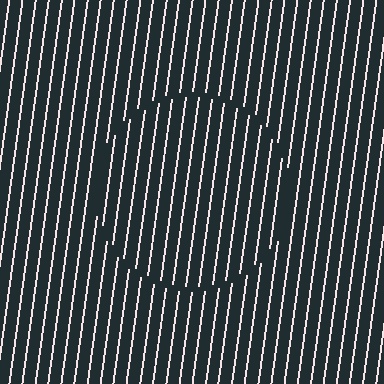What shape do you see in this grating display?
An illusory circle. The interior of the shape contains the same grating, shifted by half a period — the contour is defined by the phase discontinuity where line-ends from the inner and outer gratings abut.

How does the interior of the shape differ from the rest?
The interior of the shape contains the same grating, shifted by half a period — the contour is defined by the phase discontinuity where line-ends from the inner and outer gratings abut.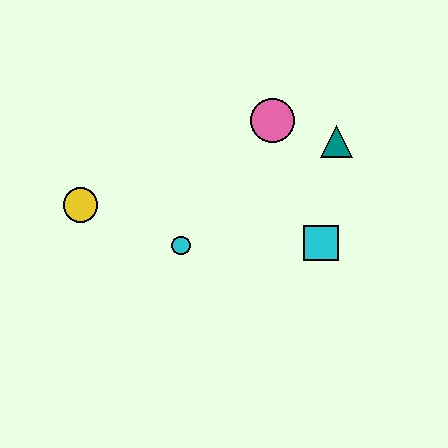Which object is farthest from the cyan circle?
The teal triangle is farthest from the cyan circle.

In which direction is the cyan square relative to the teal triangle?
The cyan square is below the teal triangle.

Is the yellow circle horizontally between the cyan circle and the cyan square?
No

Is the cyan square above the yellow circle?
No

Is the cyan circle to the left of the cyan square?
Yes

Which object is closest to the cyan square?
The teal triangle is closest to the cyan square.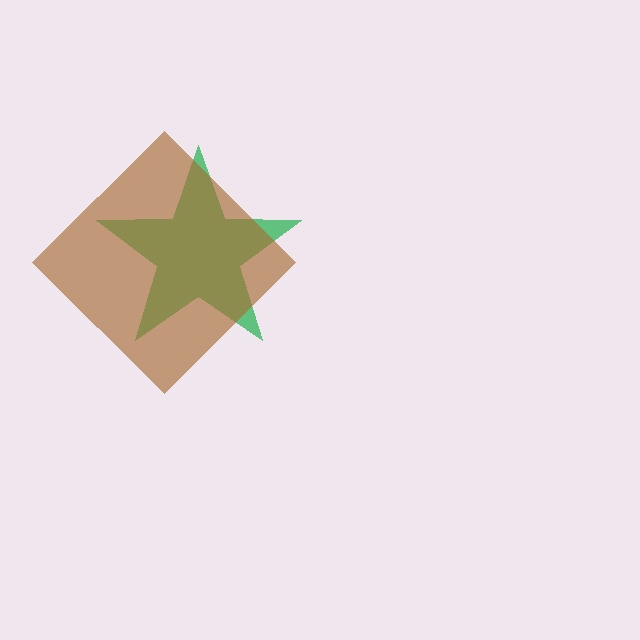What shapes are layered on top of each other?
The layered shapes are: a green star, a brown diamond.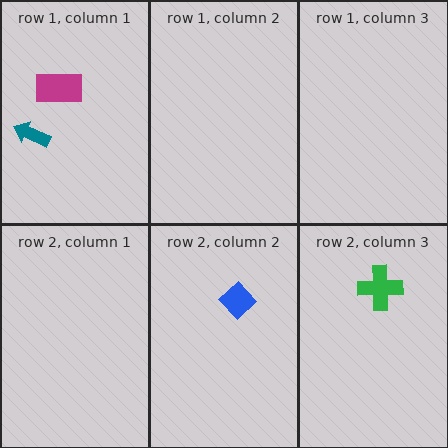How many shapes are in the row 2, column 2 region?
1.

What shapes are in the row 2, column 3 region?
The green cross.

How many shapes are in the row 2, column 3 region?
1.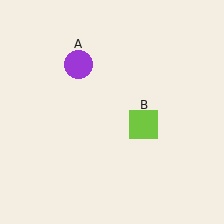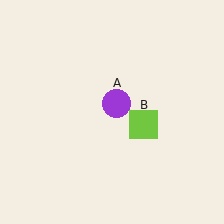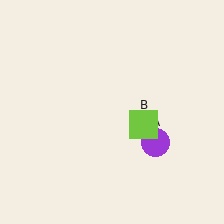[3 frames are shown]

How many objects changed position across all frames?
1 object changed position: purple circle (object A).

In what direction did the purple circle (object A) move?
The purple circle (object A) moved down and to the right.